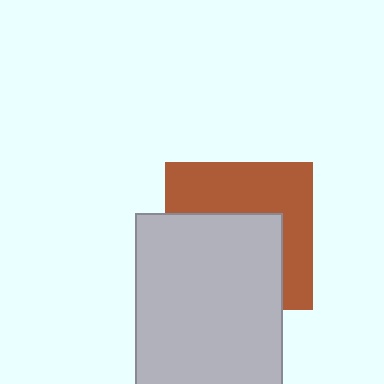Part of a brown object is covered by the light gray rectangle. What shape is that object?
It is a square.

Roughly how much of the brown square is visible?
About half of it is visible (roughly 48%).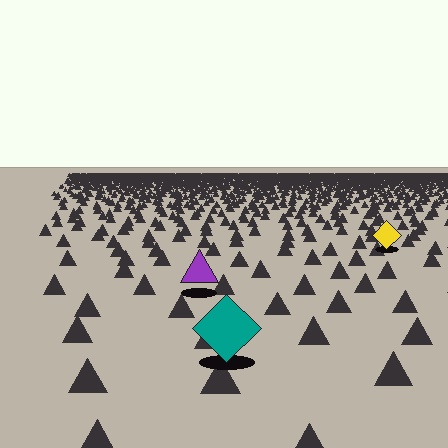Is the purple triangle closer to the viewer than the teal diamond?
No. The teal diamond is closer — you can tell from the texture gradient: the ground texture is coarser near it.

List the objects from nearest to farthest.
From nearest to farthest: the teal diamond, the purple triangle, the yellow diamond.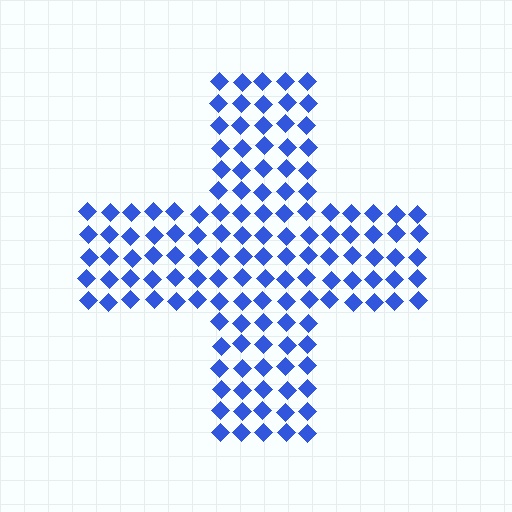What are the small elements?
The small elements are diamonds.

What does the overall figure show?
The overall figure shows a cross.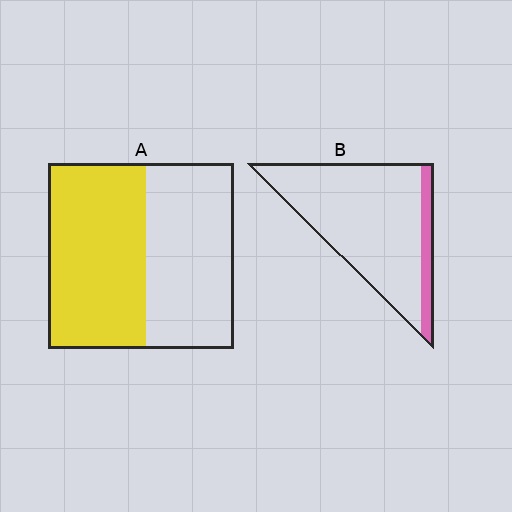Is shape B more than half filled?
No.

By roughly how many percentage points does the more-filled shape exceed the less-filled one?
By roughly 40 percentage points (A over B).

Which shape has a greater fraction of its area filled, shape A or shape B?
Shape A.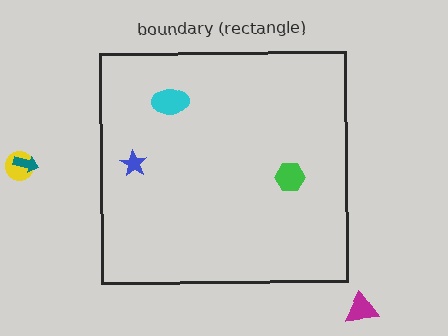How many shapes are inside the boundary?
3 inside, 3 outside.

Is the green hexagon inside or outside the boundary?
Inside.